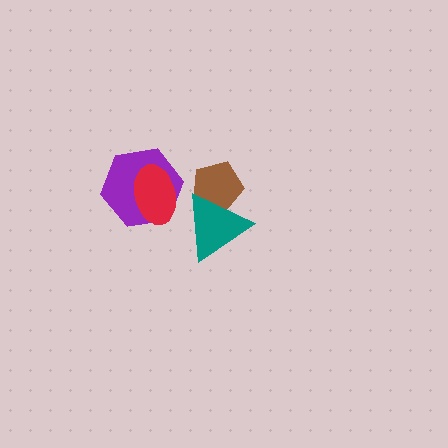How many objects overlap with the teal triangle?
1 object overlaps with the teal triangle.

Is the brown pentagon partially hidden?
Yes, it is partially covered by another shape.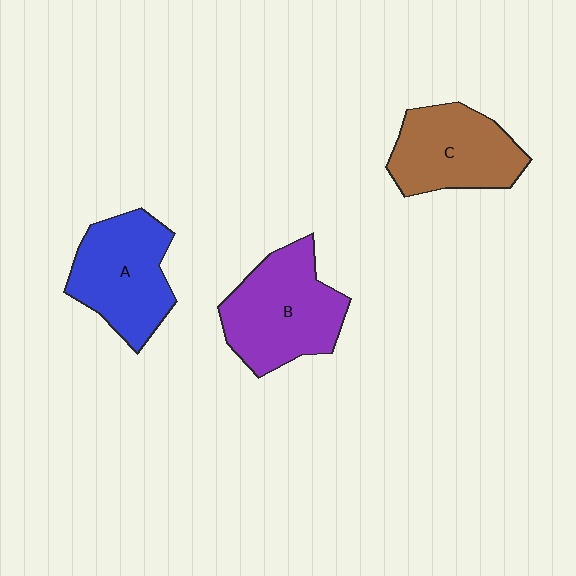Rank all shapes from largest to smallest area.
From largest to smallest: B (purple), A (blue), C (brown).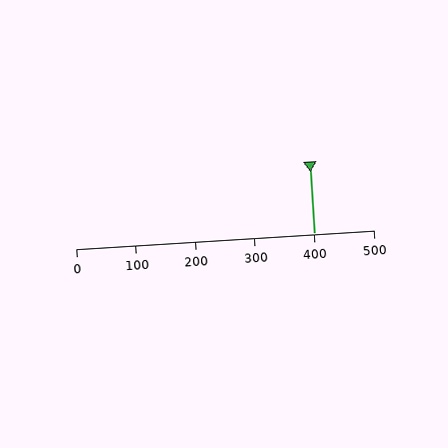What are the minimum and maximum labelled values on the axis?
The axis runs from 0 to 500.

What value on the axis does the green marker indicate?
The marker indicates approximately 400.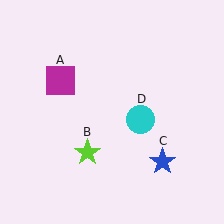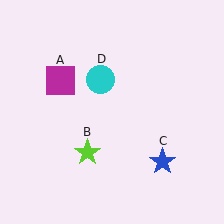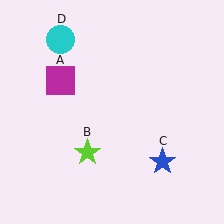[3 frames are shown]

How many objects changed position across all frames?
1 object changed position: cyan circle (object D).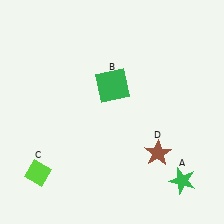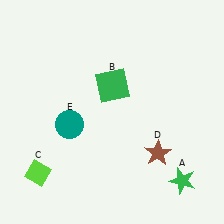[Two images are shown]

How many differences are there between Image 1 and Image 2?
There is 1 difference between the two images.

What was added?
A teal circle (E) was added in Image 2.